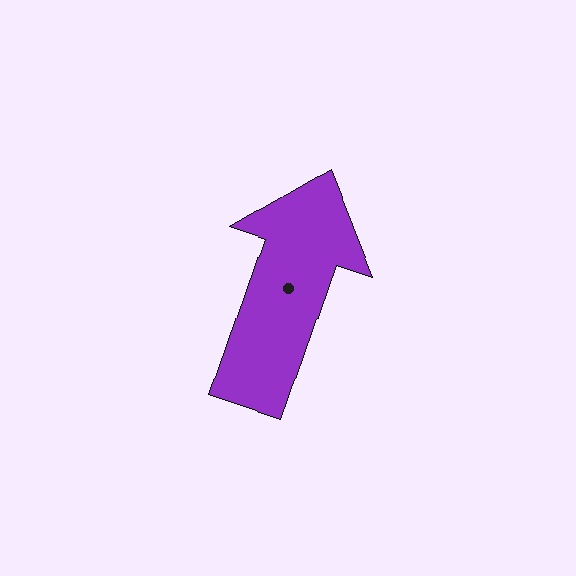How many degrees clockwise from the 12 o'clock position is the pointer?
Approximately 19 degrees.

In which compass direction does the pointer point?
North.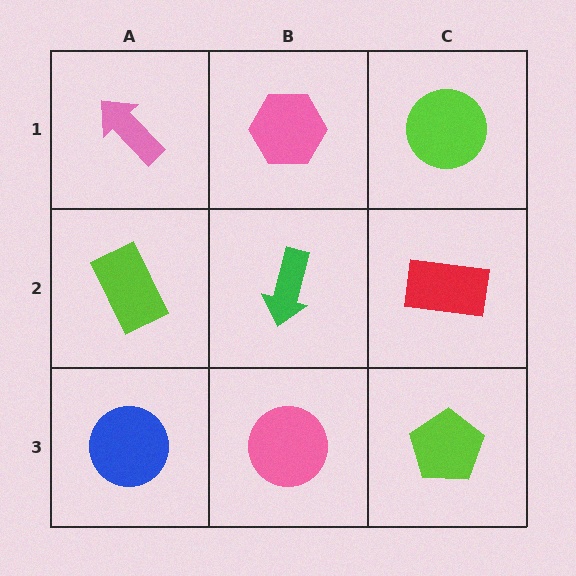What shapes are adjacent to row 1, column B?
A green arrow (row 2, column B), a pink arrow (row 1, column A), a lime circle (row 1, column C).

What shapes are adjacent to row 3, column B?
A green arrow (row 2, column B), a blue circle (row 3, column A), a lime pentagon (row 3, column C).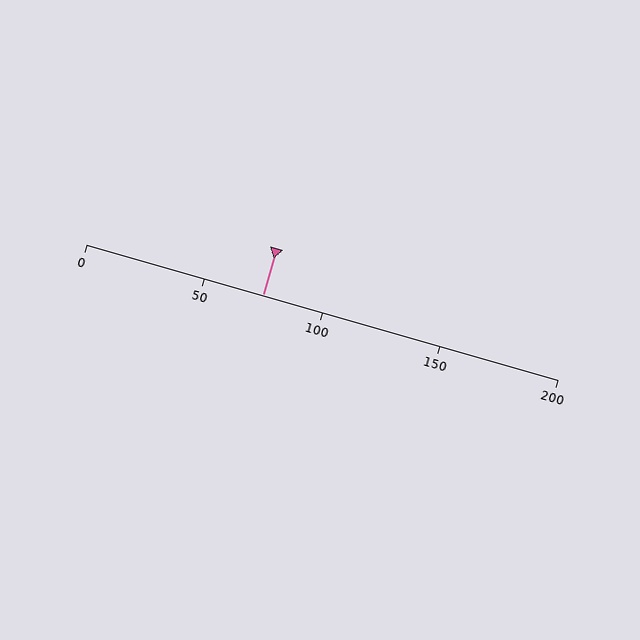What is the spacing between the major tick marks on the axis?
The major ticks are spaced 50 apart.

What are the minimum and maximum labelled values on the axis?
The axis runs from 0 to 200.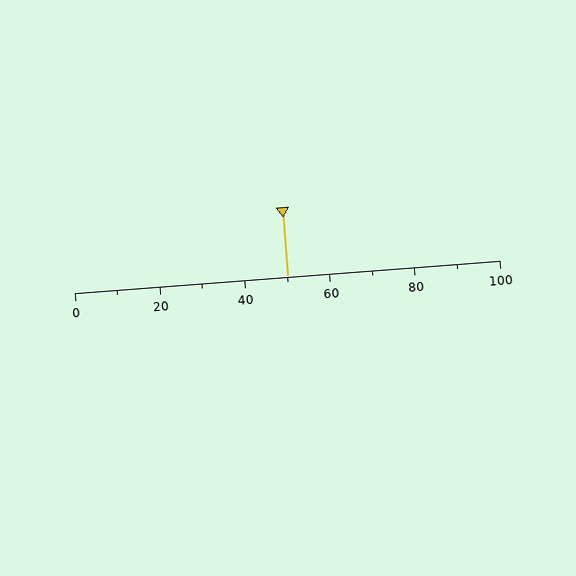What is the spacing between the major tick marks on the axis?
The major ticks are spaced 20 apart.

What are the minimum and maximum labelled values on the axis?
The axis runs from 0 to 100.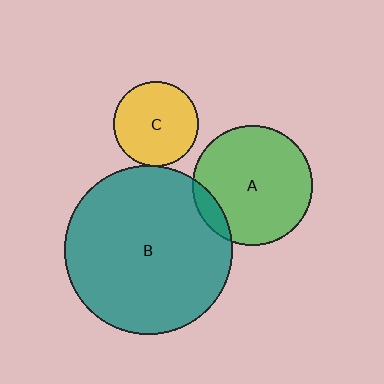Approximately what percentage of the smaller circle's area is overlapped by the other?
Approximately 5%.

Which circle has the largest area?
Circle B (teal).